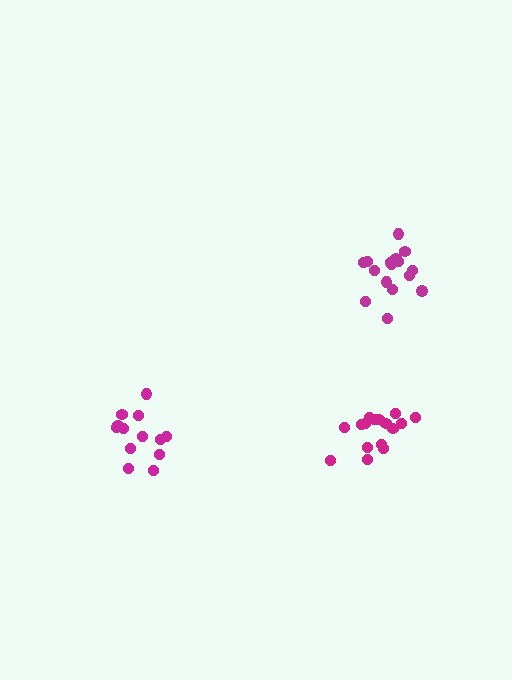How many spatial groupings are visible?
There are 3 spatial groupings.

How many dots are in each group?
Group 1: 16 dots, Group 2: 13 dots, Group 3: 16 dots (45 total).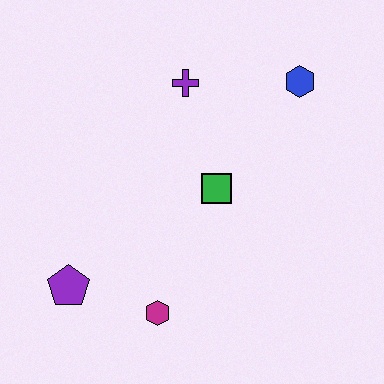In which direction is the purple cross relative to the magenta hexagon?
The purple cross is above the magenta hexagon.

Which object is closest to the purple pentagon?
The magenta hexagon is closest to the purple pentagon.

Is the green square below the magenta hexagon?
No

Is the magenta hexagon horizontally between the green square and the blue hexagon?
No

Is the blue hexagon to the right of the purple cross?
Yes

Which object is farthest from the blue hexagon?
The purple pentagon is farthest from the blue hexagon.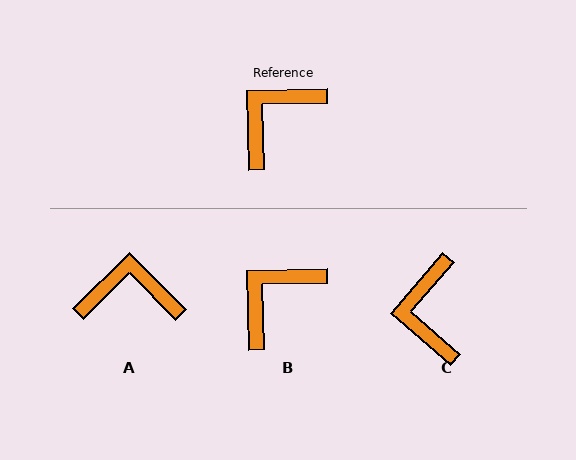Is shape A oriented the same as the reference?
No, it is off by about 47 degrees.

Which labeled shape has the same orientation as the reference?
B.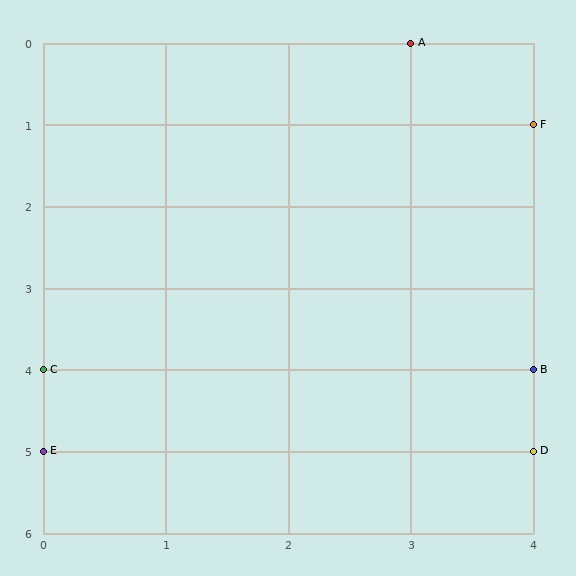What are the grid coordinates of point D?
Point D is at grid coordinates (4, 5).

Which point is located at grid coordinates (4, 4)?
Point B is at (4, 4).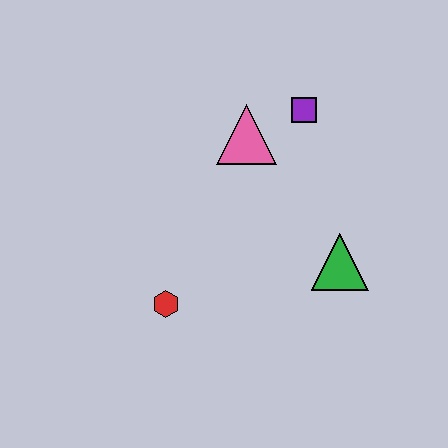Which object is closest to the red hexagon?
The green triangle is closest to the red hexagon.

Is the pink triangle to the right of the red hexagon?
Yes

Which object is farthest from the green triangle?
The red hexagon is farthest from the green triangle.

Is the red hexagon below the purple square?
Yes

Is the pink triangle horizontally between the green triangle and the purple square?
No